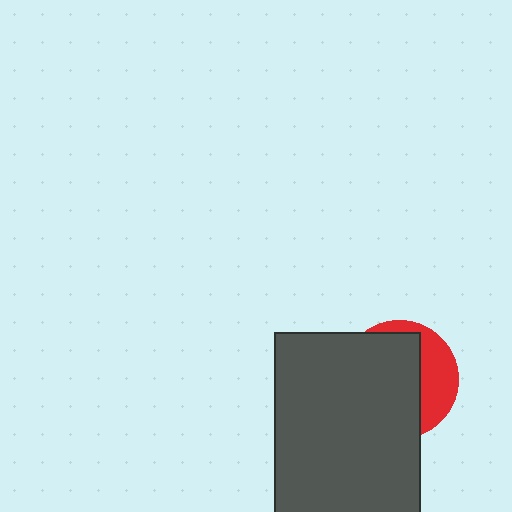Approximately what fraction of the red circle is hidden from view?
Roughly 69% of the red circle is hidden behind the dark gray rectangle.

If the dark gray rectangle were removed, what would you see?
You would see the complete red circle.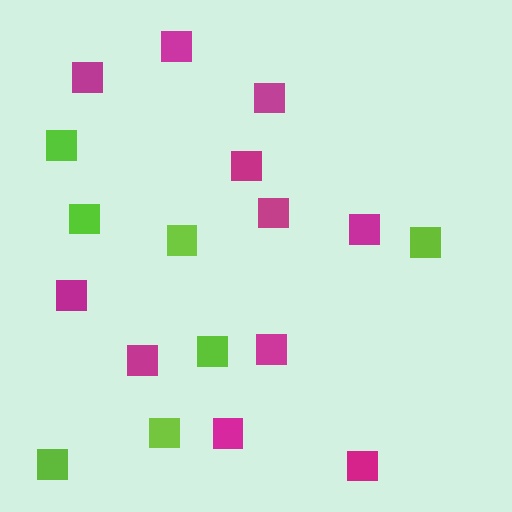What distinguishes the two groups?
There are 2 groups: one group of magenta squares (11) and one group of lime squares (7).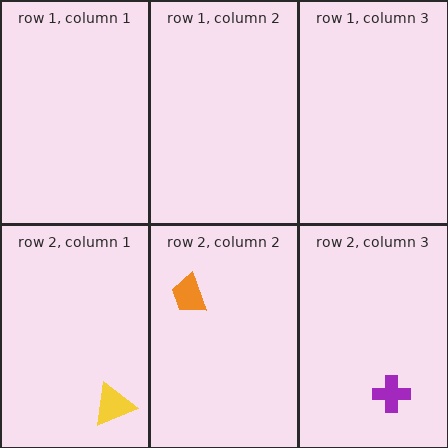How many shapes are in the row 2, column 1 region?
1.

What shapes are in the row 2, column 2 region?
The orange trapezoid.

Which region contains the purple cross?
The row 2, column 3 region.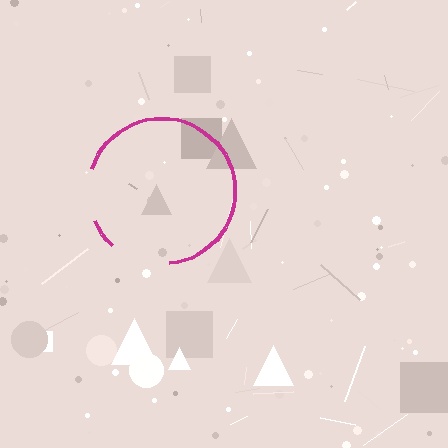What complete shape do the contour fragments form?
The contour fragments form a circle.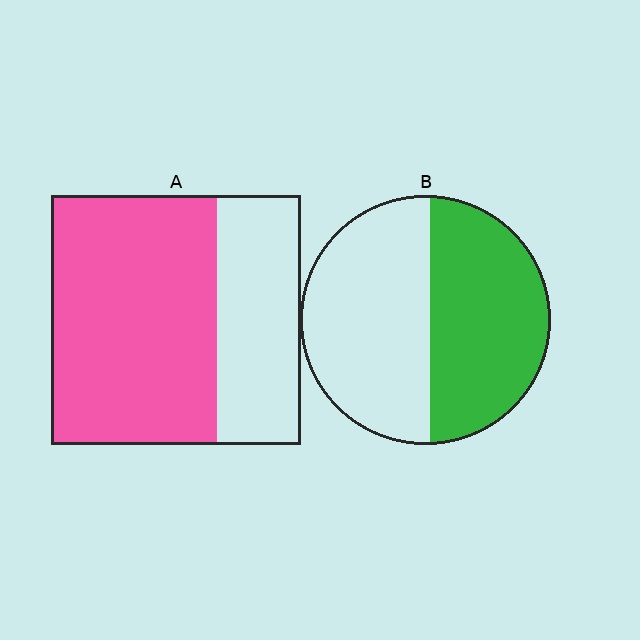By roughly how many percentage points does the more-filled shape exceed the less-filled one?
By roughly 20 percentage points (A over B).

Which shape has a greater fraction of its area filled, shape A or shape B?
Shape A.